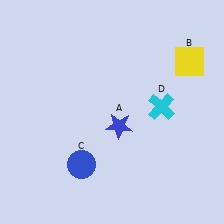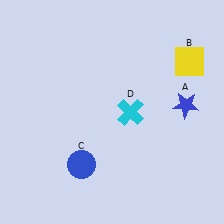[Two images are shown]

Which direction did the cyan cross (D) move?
The cyan cross (D) moved left.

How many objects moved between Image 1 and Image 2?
2 objects moved between the two images.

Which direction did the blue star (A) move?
The blue star (A) moved right.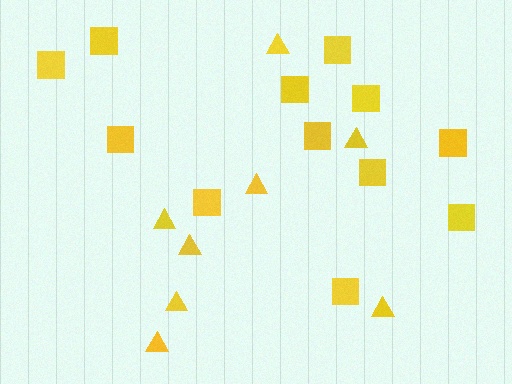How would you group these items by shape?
There are 2 groups: one group of squares (12) and one group of triangles (8).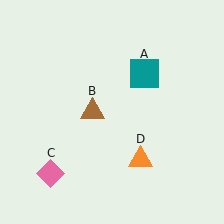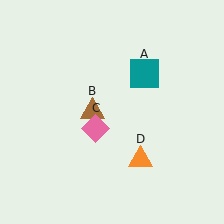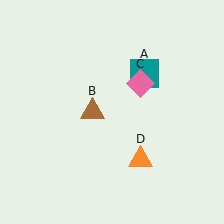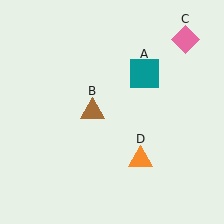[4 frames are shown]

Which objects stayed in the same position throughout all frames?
Teal square (object A) and brown triangle (object B) and orange triangle (object D) remained stationary.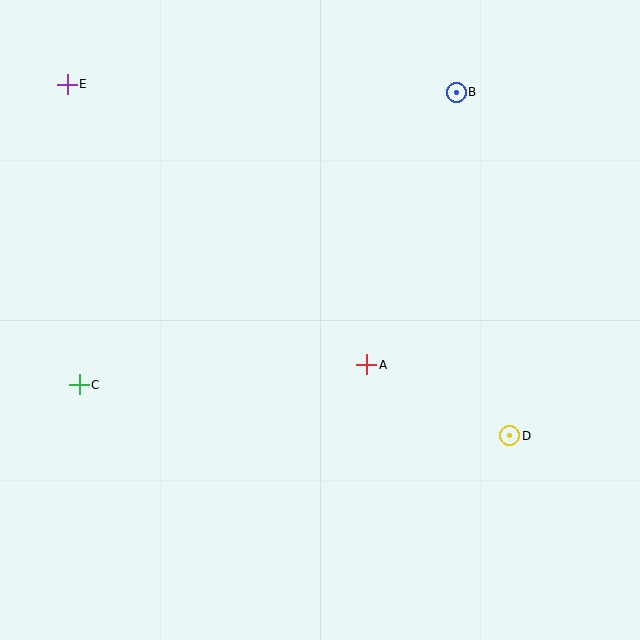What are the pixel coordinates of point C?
Point C is at (79, 385).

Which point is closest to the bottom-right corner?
Point D is closest to the bottom-right corner.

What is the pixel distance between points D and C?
The distance between D and C is 434 pixels.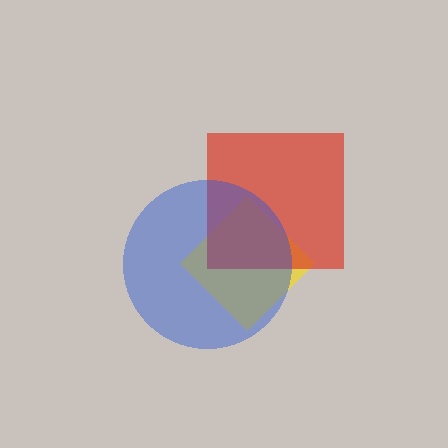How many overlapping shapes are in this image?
There are 3 overlapping shapes in the image.